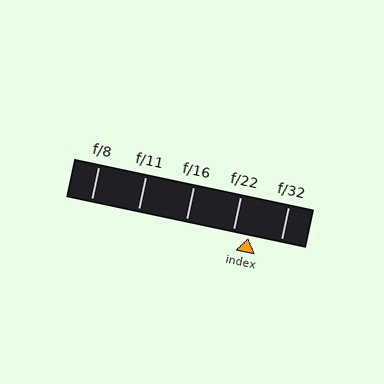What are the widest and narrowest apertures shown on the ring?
The widest aperture shown is f/8 and the narrowest is f/32.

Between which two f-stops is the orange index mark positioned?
The index mark is between f/22 and f/32.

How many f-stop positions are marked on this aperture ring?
There are 5 f-stop positions marked.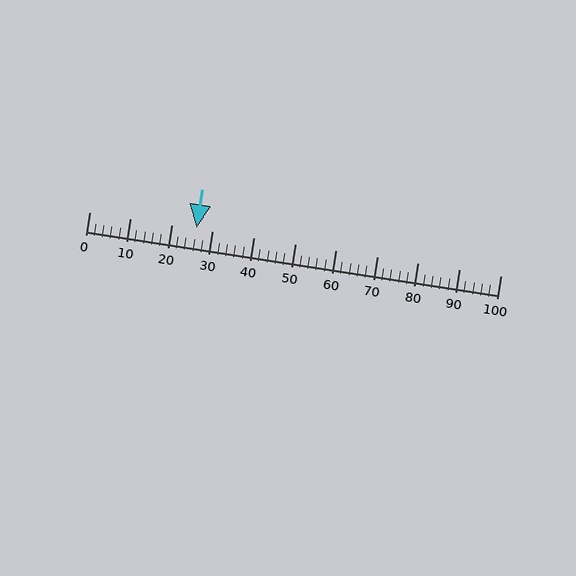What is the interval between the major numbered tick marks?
The major tick marks are spaced 10 units apart.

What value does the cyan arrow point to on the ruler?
The cyan arrow points to approximately 26.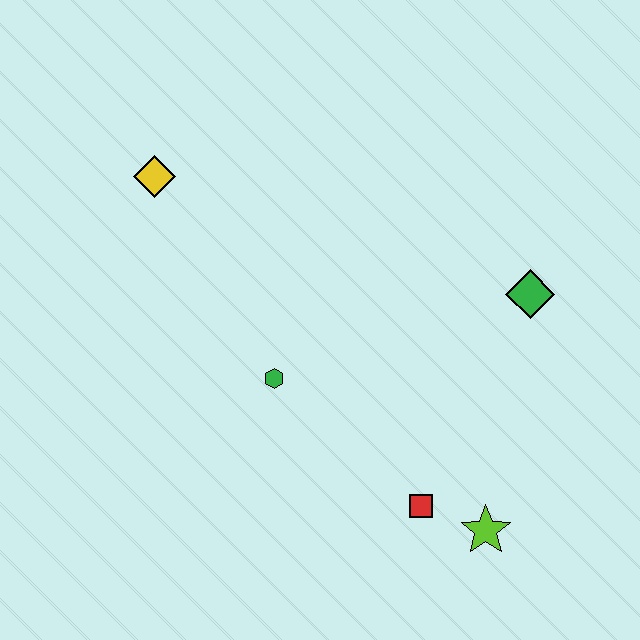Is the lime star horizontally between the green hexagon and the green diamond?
Yes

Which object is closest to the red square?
The lime star is closest to the red square.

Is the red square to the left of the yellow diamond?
No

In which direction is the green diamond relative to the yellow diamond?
The green diamond is to the right of the yellow diamond.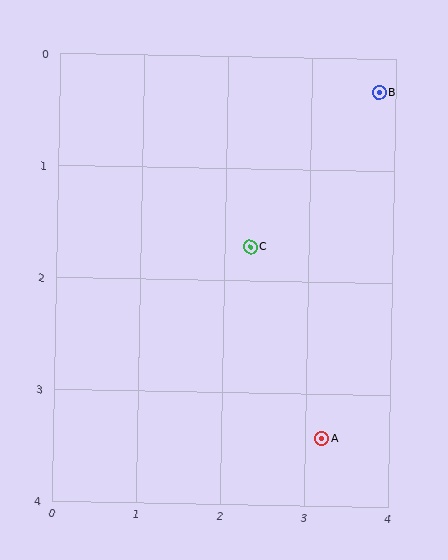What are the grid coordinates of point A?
Point A is at approximately (3.2, 3.4).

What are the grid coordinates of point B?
Point B is at approximately (3.8, 0.3).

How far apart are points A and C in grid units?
Points A and C are about 1.9 grid units apart.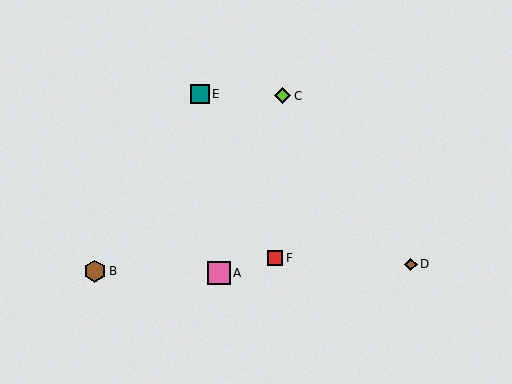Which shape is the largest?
The pink square (labeled A) is the largest.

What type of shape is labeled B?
Shape B is a brown hexagon.